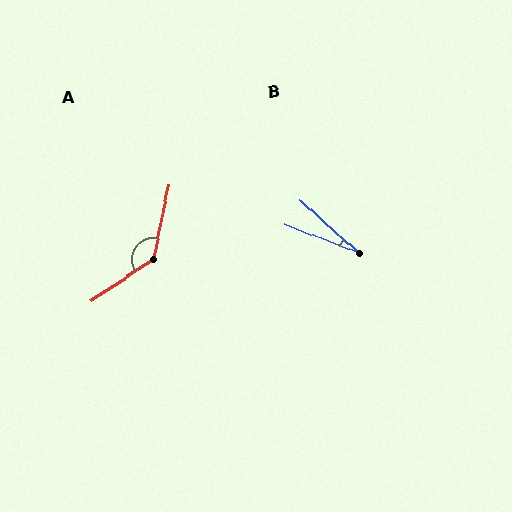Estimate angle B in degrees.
Approximately 21 degrees.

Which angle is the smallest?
B, at approximately 21 degrees.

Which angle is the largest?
A, at approximately 136 degrees.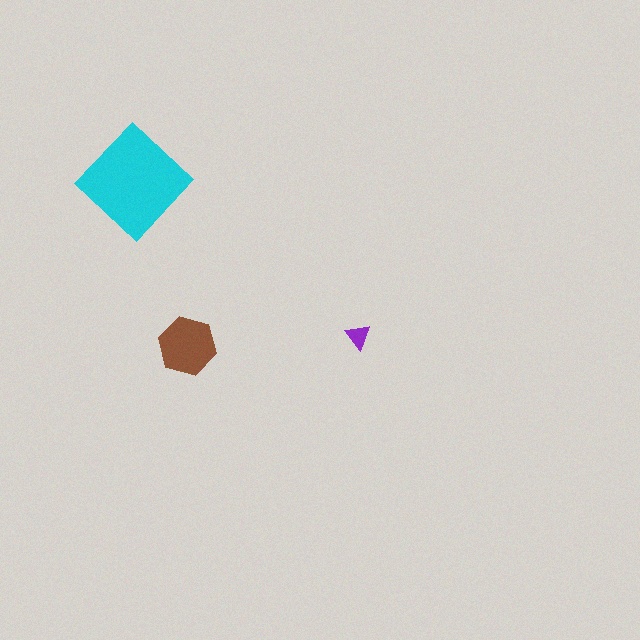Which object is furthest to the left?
The cyan diamond is leftmost.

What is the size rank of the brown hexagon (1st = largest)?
2nd.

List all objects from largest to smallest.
The cyan diamond, the brown hexagon, the purple triangle.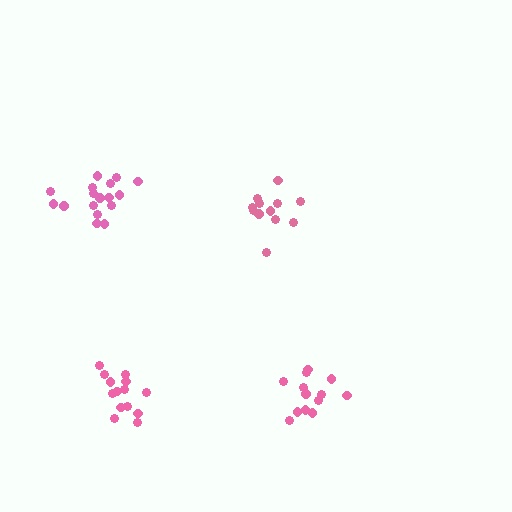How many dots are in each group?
Group 1: 14 dots, Group 2: 12 dots, Group 3: 17 dots, Group 4: 13 dots (56 total).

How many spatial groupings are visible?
There are 4 spatial groupings.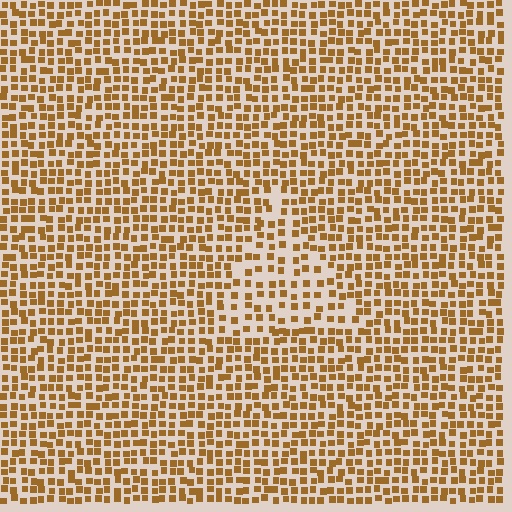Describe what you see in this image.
The image contains small brown elements arranged at two different densities. A triangle-shaped region is visible where the elements are less densely packed than the surrounding area.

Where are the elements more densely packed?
The elements are more densely packed outside the triangle boundary.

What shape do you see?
I see a triangle.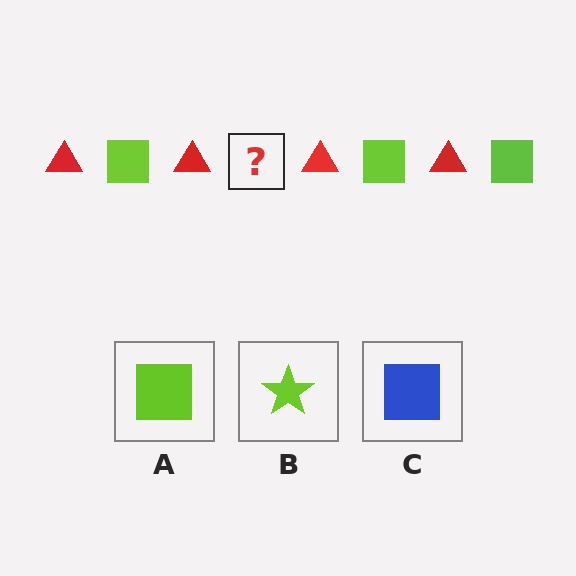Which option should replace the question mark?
Option A.